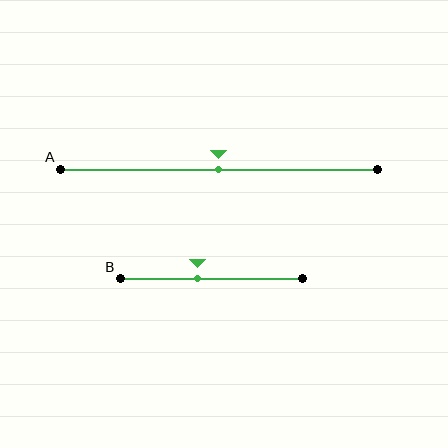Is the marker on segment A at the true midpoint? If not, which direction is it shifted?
Yes, the marker on segment A is at the true midpoint.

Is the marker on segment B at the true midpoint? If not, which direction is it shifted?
No, the marker on segment B is shifted to the left by about 7% of the segment length.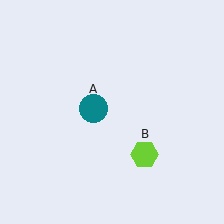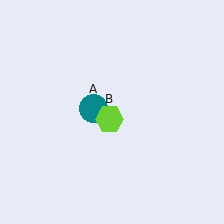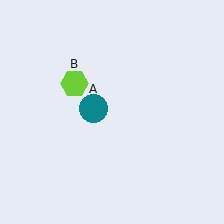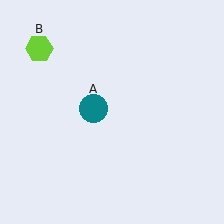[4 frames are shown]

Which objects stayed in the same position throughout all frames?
Teal circle (object A) remained stationary.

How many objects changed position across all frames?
1 object changed position: lime hexagon (object B).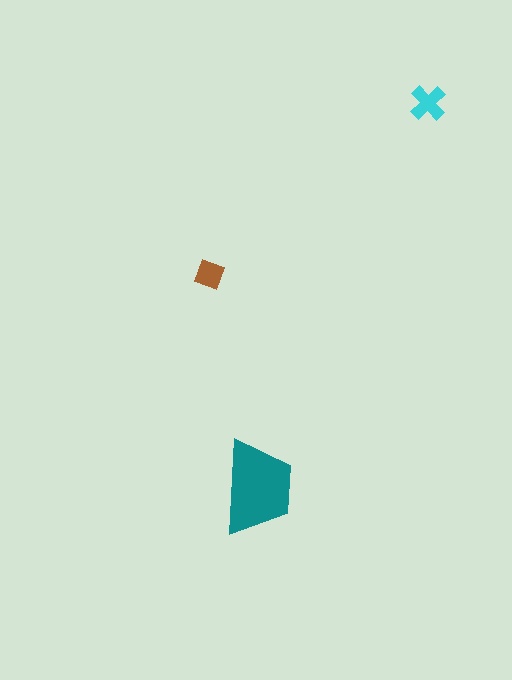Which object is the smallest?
The brown diamond.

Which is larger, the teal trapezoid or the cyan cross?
The teal trapezoid.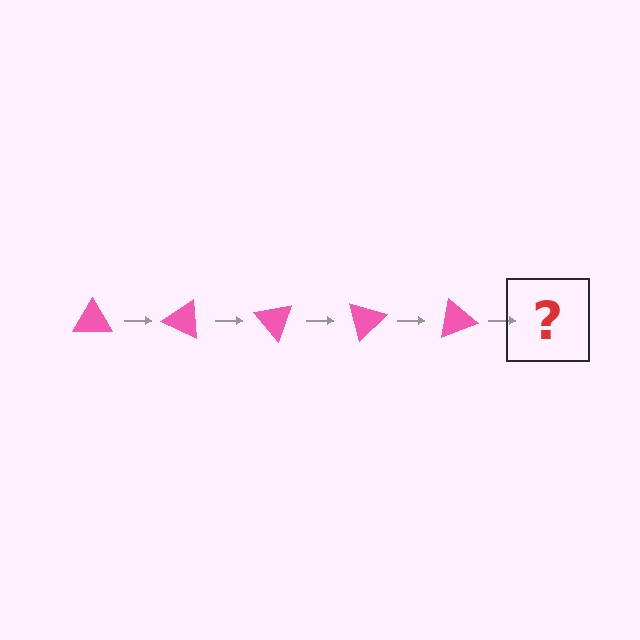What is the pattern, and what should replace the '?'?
The pattern is that the triangle rotates 25 degrees each step. The '?' should be a pink triangle rotated 125 degrees.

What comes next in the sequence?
The next element should be a pink triangle rotated 125 degrees.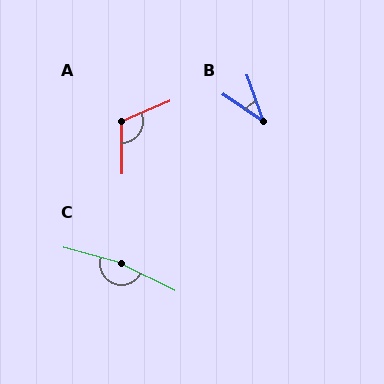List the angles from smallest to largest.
B (37°), A (113°), C (169°).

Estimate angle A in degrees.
Approximately 113 degrees.